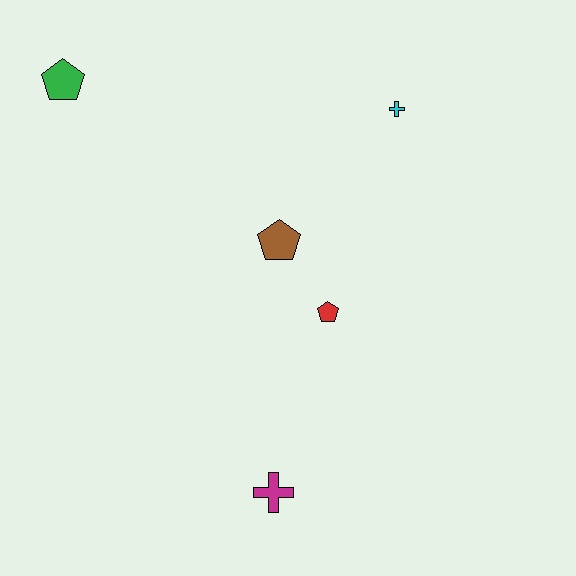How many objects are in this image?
There are 5 objects.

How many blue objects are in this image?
There are no blue objects.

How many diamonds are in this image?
There are no diamonds.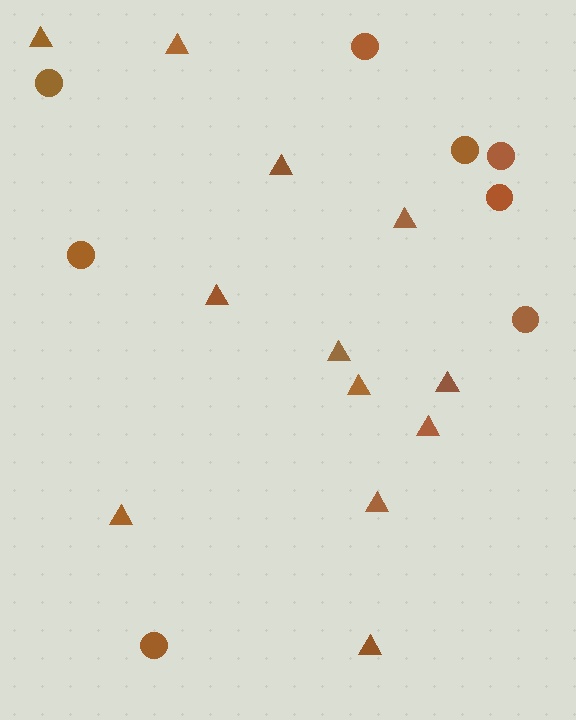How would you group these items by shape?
There are 2 groups: one group of circles (8) and one group of triangles (12).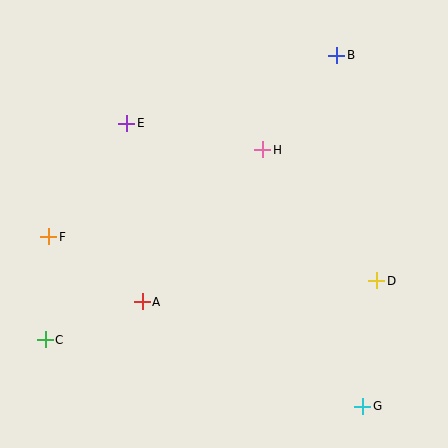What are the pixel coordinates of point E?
Point E is at (127, 123).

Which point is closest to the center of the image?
Point H at (263, 150) is closest to the center.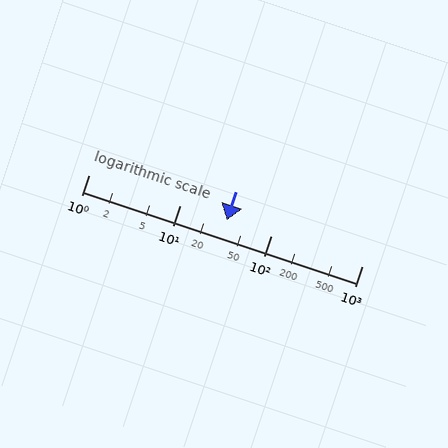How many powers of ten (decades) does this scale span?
The scale spans 3 decades, from 1 to 1000.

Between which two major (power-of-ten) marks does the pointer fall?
The pointer is between 10 and 100.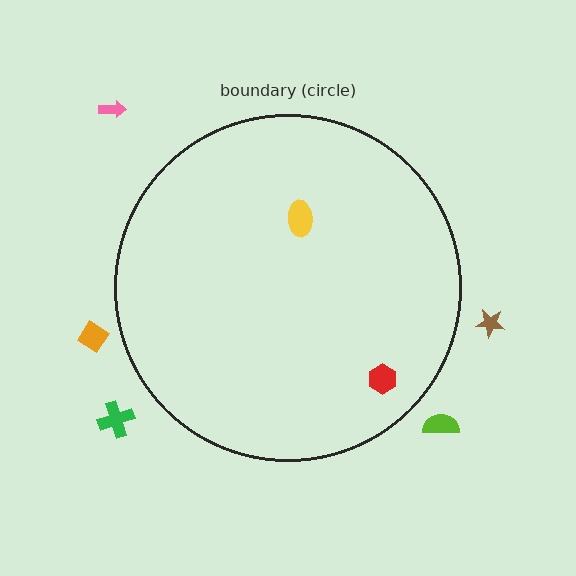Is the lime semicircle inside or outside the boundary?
Outside.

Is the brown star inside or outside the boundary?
Outside.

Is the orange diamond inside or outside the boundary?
Outside.